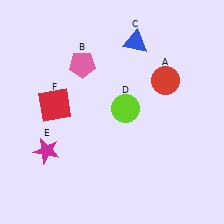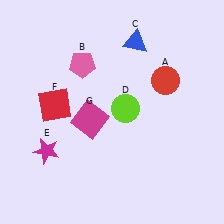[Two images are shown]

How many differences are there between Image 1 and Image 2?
There is 1 difference between the two images.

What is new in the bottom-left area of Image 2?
A magenta square (G) was added in the bottom-left area of Image 2.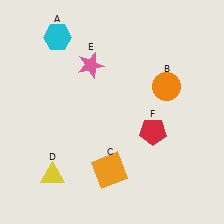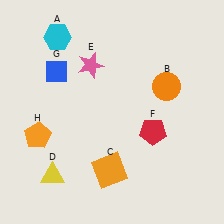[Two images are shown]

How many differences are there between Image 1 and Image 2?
There are 2 differences between the two images.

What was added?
A blue diamond (G), an orange pentagon (H) were added in Image 2.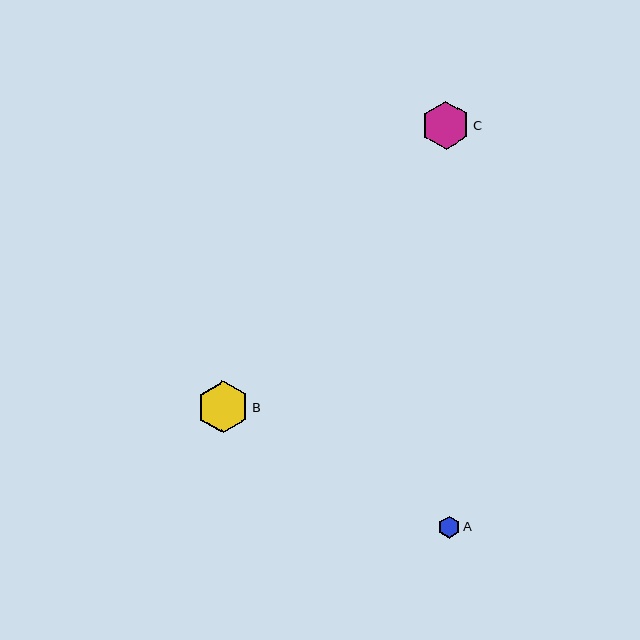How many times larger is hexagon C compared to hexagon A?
Hexagon C is approximately 2.2 times the size of hexagon A.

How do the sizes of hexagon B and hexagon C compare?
Hexagon B and hexagon C are approximately the same size.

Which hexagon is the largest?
Hexagon B is the largest with a size of approximately 52 pixels.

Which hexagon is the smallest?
Hexagon A is the smallest with a size of approximately 22 pixels.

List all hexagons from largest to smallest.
From largest to smallest: B, C, A.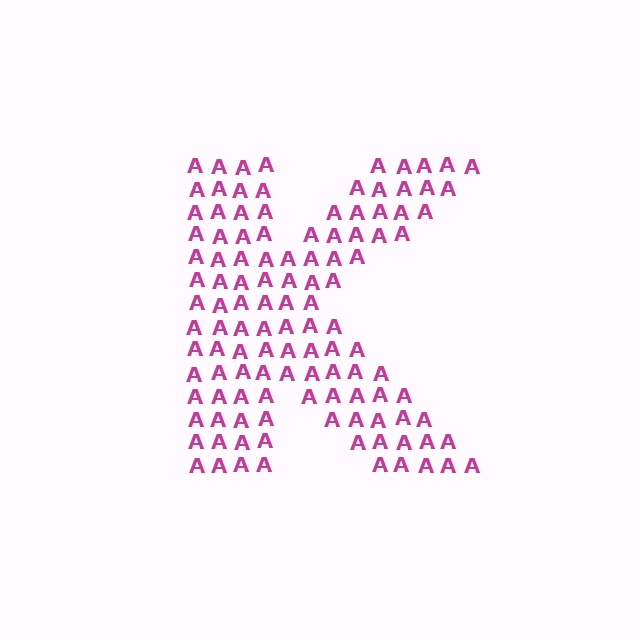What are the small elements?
The small elements are letter A's.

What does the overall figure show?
The overall figure shows the letter K.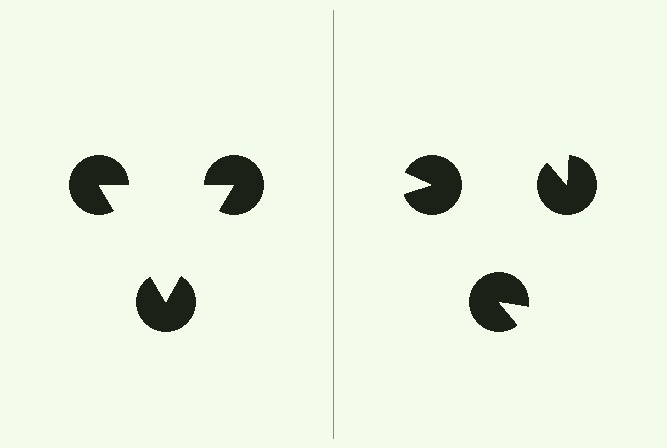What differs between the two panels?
The pac-man discs are positioned identically on both sides; only the wedge orientations differ. On the left they align to a triangle; on the right they are misaligned.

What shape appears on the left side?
An illusory triangle.